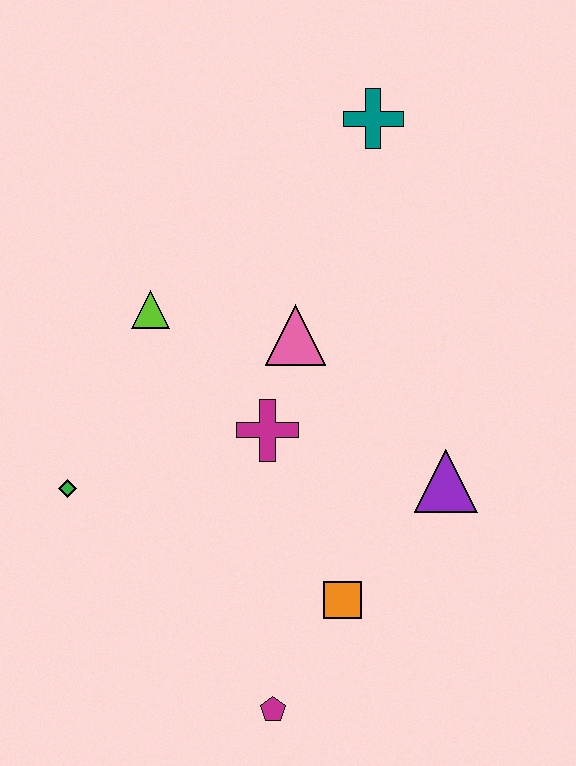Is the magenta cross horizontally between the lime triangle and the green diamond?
No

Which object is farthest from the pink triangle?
The magenta pentagon is farthest from the pink triangle.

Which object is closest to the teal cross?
The pink triangle is closest to the teal cross.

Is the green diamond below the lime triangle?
Yes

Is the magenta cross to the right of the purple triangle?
No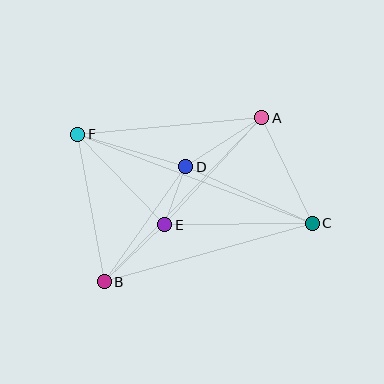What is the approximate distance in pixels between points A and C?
The distance between A and C is approximately 117 pixels.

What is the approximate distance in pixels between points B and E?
The distance between B and E is approximately 83 pixels.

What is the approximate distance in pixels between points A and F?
The distance between A and F is approximately 185 pixels.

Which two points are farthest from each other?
Points C and F are farthest from each other.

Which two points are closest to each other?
Points D and E are closest to each other.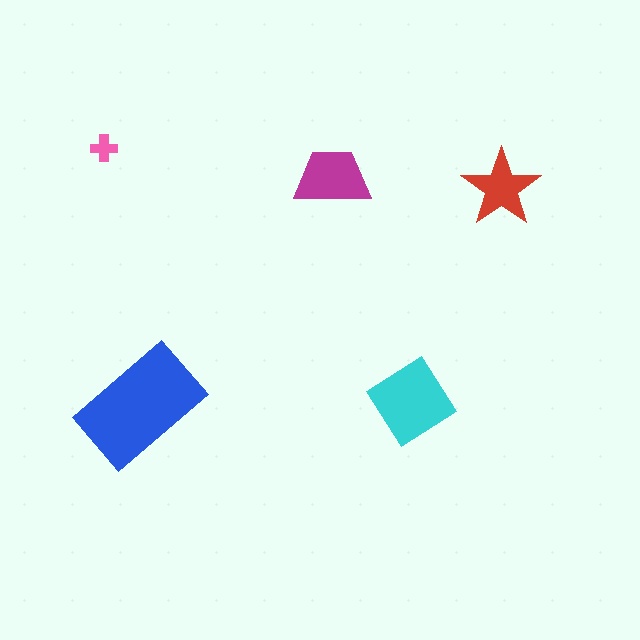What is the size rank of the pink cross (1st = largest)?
5th.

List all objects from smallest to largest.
The pink cross, the red star, the magenta trapezoid, the cyan diamond, the blue rectangle.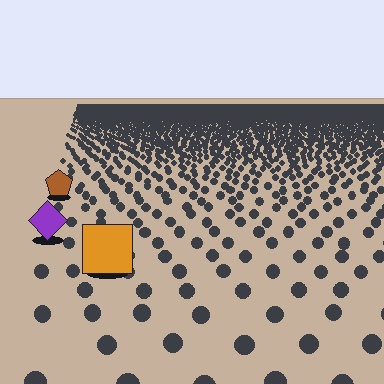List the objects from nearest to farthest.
From nearest to farthest: the orange square, the purple diamond, the brown pentagon.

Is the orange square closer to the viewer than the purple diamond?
Yes. The orange square is closer — you can tell from the texture gradient: the ground texture is coarser near it.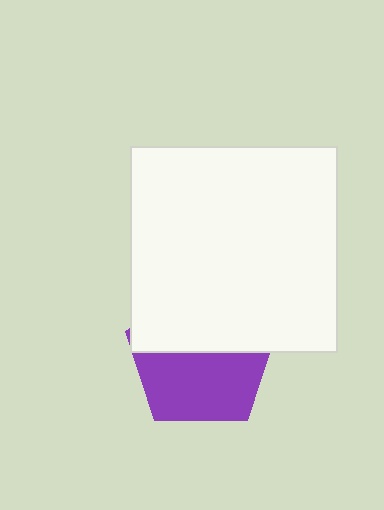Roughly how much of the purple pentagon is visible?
About half of it is visible (roughly 52%).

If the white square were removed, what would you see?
You would see the complete purple pentagon.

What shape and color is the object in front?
The object in front is a white square.